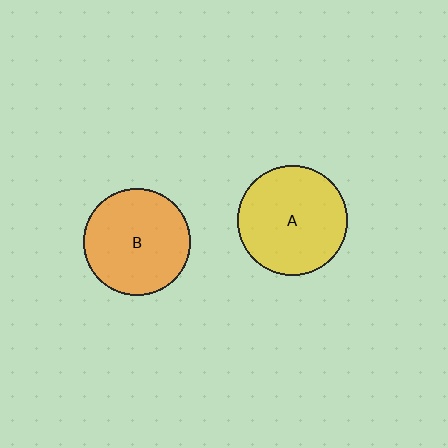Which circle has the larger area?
Circle A (yellow).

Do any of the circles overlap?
No, none of the circles overlap.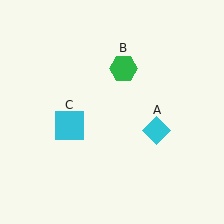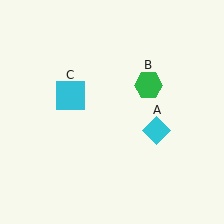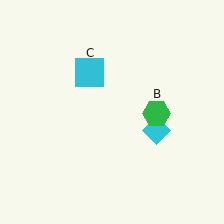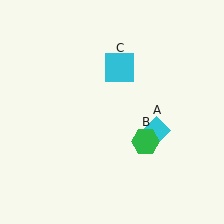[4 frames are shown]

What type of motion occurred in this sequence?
The green hexagon (object B), cyan square (object C) rotated clockwise around the center of the scene.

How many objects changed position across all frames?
2 objects changed position: green hexagon (object B), cyan square (object C).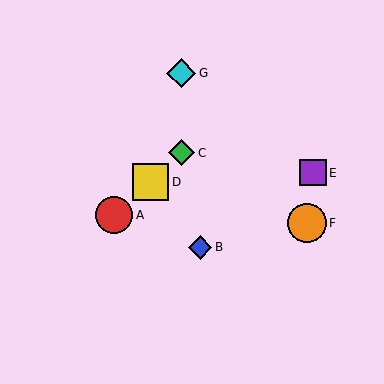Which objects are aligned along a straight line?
Objects A, C, D are aligned along a straight line.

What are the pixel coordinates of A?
Object A is at (114, 215).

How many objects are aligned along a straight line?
3 objects (A, C, D) are aligned along a straight line.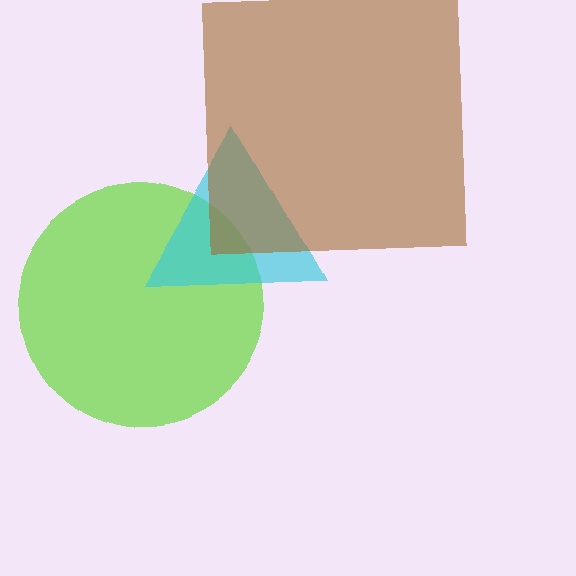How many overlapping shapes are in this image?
There are 3 overlapping shapes in the image.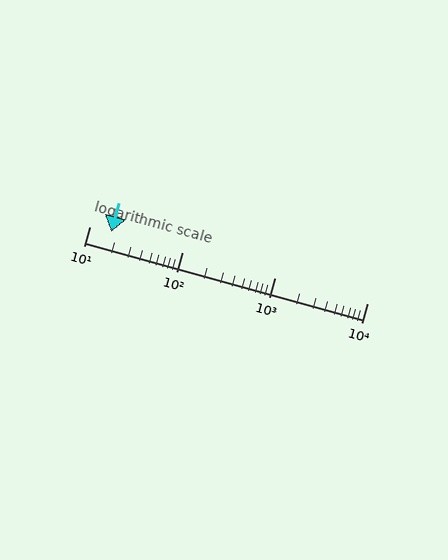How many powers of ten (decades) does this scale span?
The scale spans 3 decades, from 10 to 10000.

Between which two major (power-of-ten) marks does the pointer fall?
The pointer is between 10 and 100.